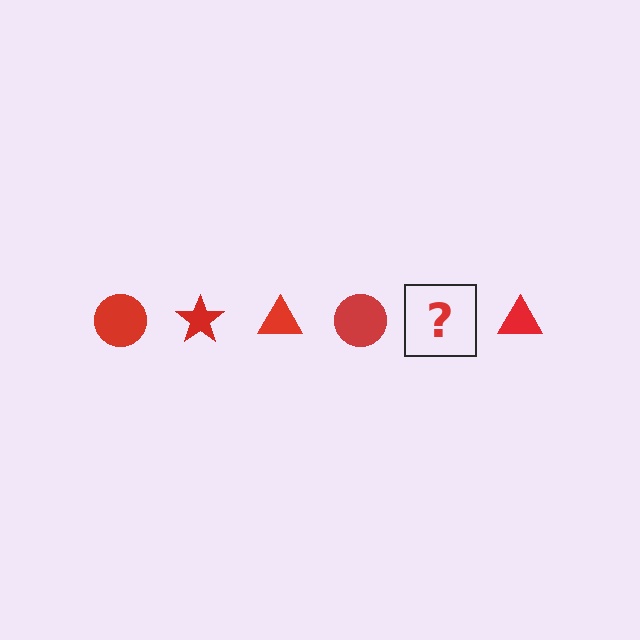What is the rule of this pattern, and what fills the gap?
The rule is that the pattern cycles through circle, star, triangle shapes in red. The gap should be filled with a red star.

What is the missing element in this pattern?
The missing element is a red star.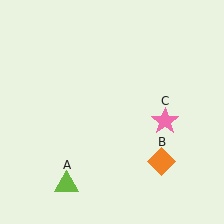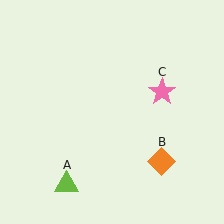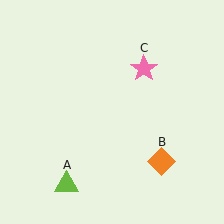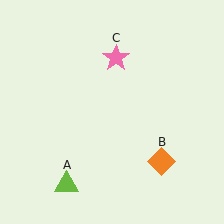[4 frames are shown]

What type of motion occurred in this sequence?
The pink star (object C) rotated counterclockwise around the center of the scene.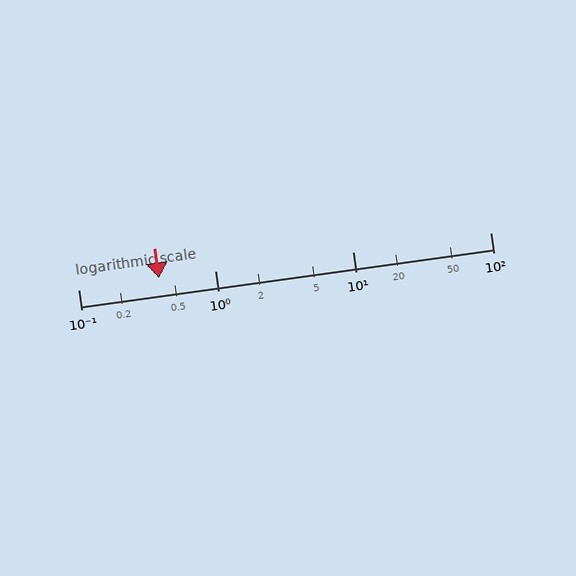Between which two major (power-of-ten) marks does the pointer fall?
The pointer is between 0.1 and 1.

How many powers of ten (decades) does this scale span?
The scale spans 3 decades, from 0.1 to 100.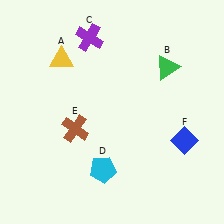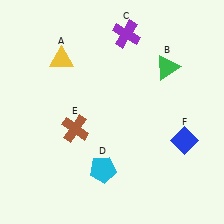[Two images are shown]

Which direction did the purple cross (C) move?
The purple cross (C) moved right.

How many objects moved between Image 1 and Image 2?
1 object moved between the two images.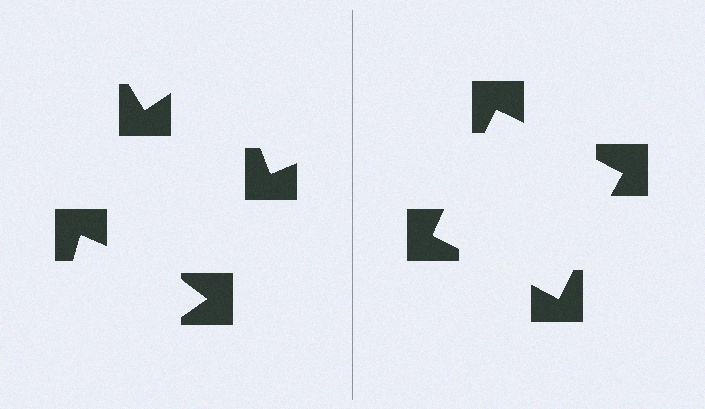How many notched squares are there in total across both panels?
8 — 4 on each side.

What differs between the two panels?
The notched squares are positioned identically on both sides; only the wedge orientations differ. On the right they align to a square; on the left they are misaligned.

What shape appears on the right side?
An illusory square.